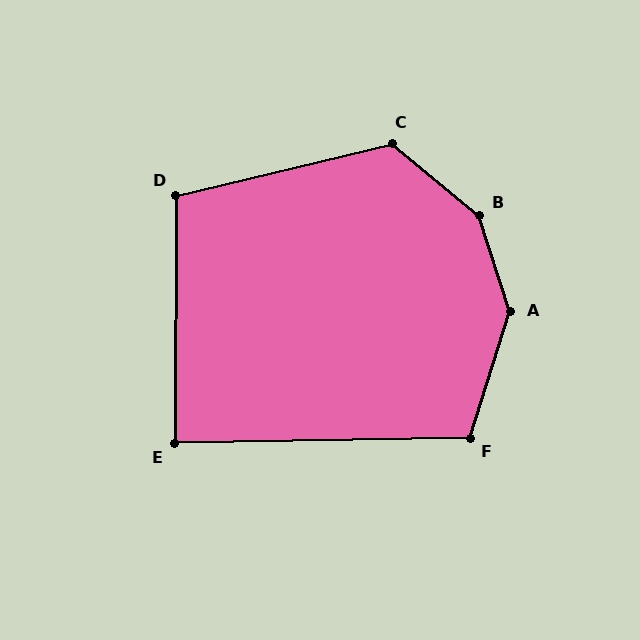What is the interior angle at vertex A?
Approximately 144 degrees (obtuse).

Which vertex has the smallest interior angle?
E, at approximately 89 degrees.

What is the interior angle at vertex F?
Approximately 109 degrees (obtuse).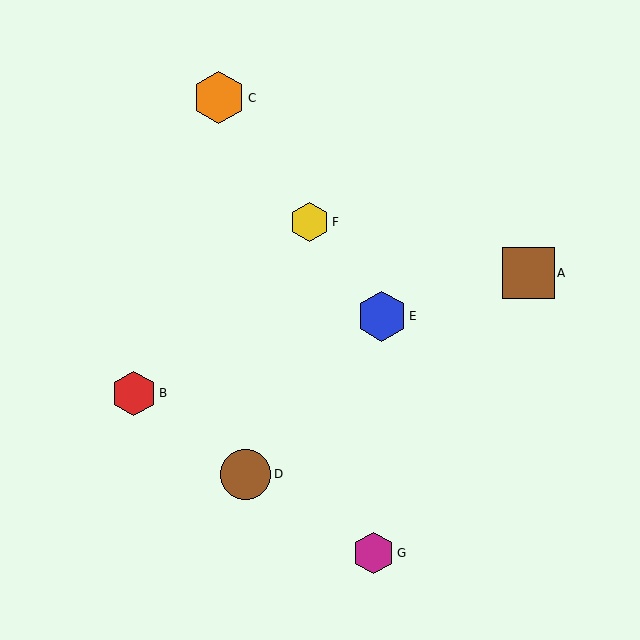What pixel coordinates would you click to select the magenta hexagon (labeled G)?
Click at (373, 553) to select the magenta hexagon G.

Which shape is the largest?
The orange hexagon (labeled C) is the largest.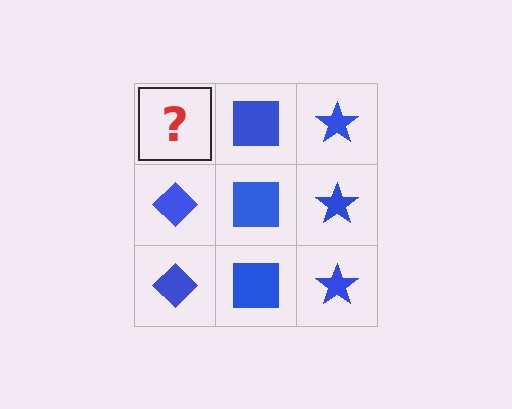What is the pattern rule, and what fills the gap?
The rule is that each column has a consistent shape. The gap should be filled with a blue diamond.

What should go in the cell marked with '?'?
The missing cell should contain a blue diamond.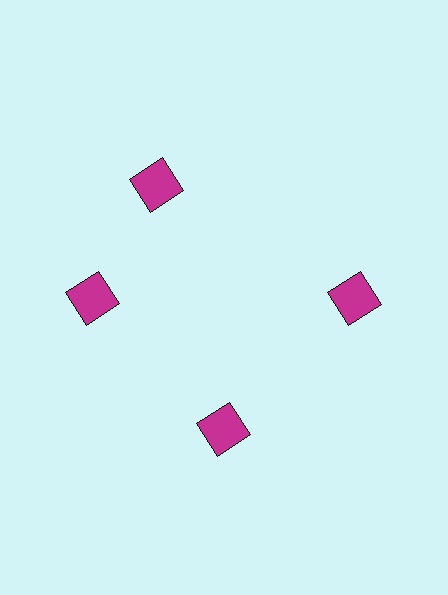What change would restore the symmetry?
The symmetry would be restored by rotating it back into even spacing with its neighbors so that all 4 squares sit at equal angles and equal distance from the center.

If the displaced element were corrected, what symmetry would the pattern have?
It would have 4-fold rotational symmetry — the pattern would map onto itself every 90 degrees.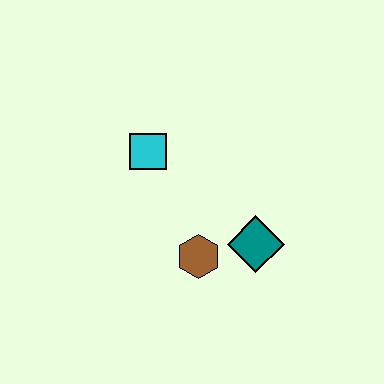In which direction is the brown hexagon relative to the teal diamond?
The brown hexagon is to the left of the teal diamond.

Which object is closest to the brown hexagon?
The teal diamond is closest to the brown hexagon.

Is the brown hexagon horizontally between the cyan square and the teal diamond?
Yes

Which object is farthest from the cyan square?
The teal diamond is farthest from the cyan square.